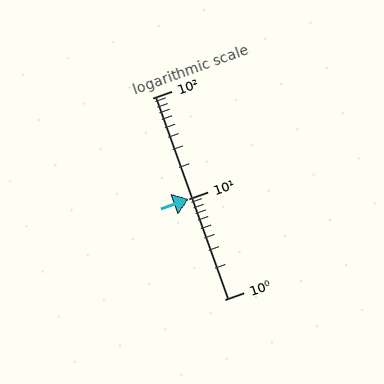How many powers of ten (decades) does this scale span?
The scale spans 2 decades, from 1 to 100.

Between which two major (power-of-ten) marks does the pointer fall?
The pointer is between 1 and 10.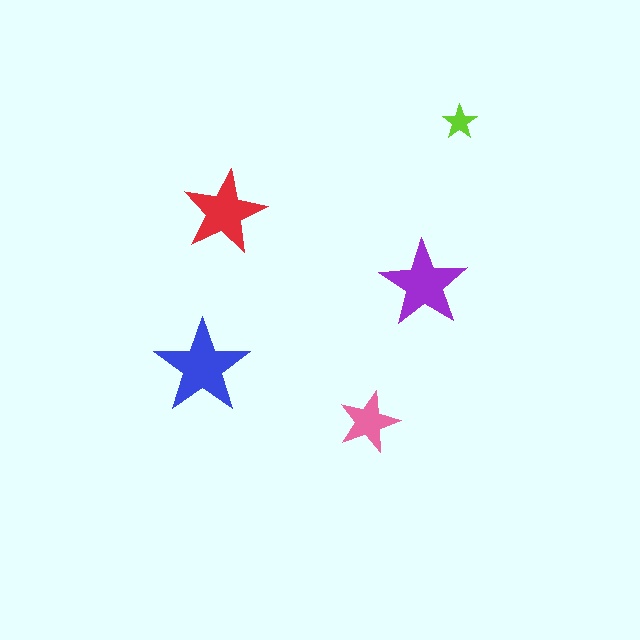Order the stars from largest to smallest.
the blue one, the purple one, the red one, the pink one, the lime one.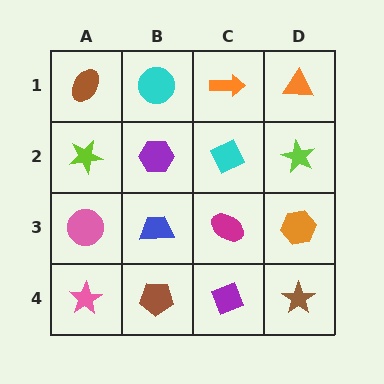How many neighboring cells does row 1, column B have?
3.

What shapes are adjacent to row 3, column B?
A purple hexagon (row 2, column B), a brown pentagon (row 4, column B), a pink circle (row 3, column A), a magenta ellipse (row 3, column C).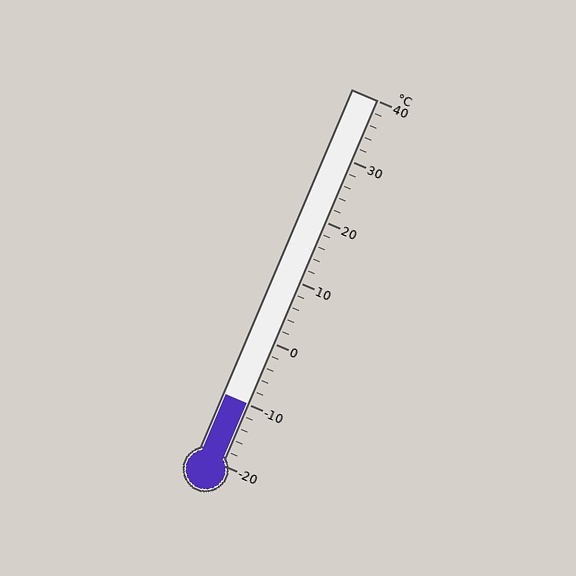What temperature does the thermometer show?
The thermometer shows approximately -10°C.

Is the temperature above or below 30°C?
The temperature is below 30°C.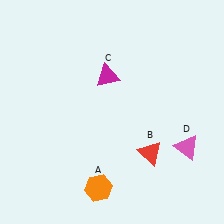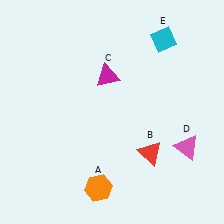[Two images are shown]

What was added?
A cyan diamond (E) was added in Image 2.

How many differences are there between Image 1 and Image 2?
There is 1 difference between the two images.